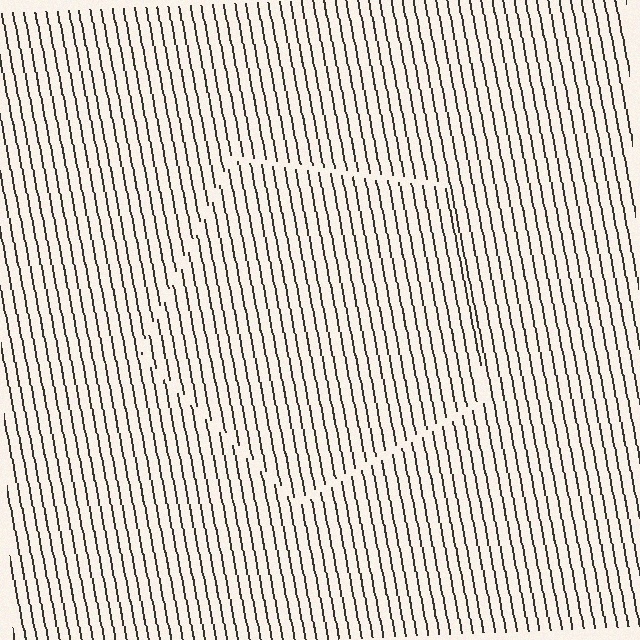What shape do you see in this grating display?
An illusory pentagon. The interior of the shape contains the same grating, shifted by half a period — the contour is defined by the phase discontinuity where line-ends from the inner and outer gratings abut.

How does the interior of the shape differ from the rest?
The interior of the shape contains the same grating, shifted by half a period — the contour is defined by the phase discontinuity where line-ends from the inner and outer gratings abut.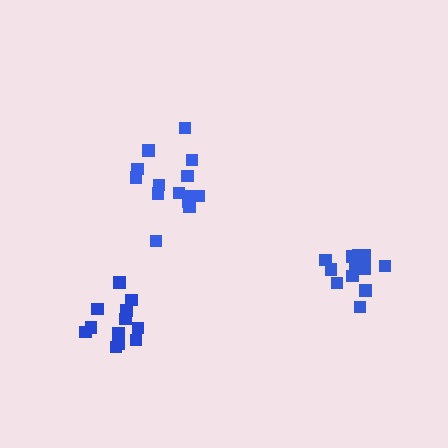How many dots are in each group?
Group 1: 12 dots, Group 2: 14 dots, Group 3: 12 dots (38 total).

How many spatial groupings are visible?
There are 3 spatial groupings.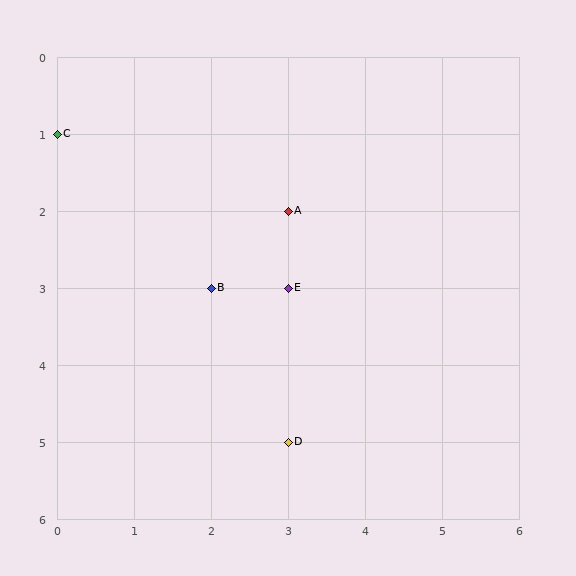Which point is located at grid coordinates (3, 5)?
Point D is at (3, 5).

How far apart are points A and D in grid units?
Points A and D are 3 rows apart.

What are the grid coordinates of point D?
Point D is at grid coordinates (3, 5).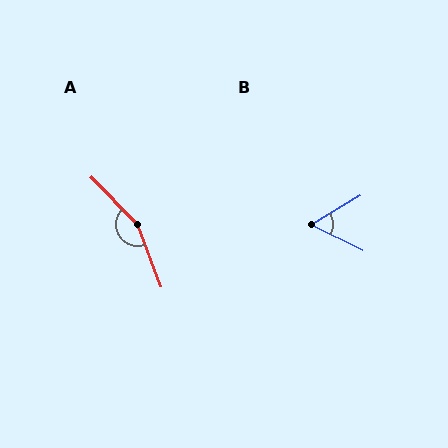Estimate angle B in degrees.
Approximately 58 degrees.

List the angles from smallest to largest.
B (58°), A (157°).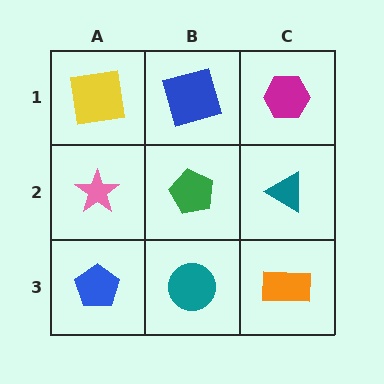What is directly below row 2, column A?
A blue pentagon.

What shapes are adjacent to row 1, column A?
A pink star (row 2, column A), a blue square (row 1, column B).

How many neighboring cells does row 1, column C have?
2.